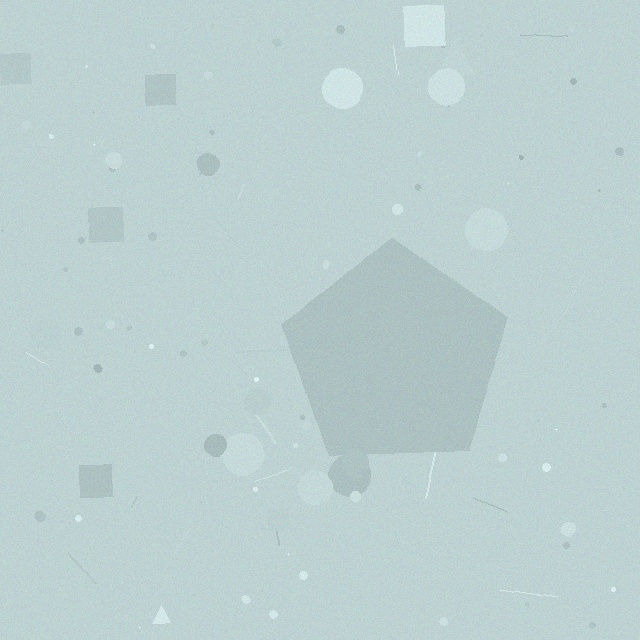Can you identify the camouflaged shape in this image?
The camouflaged shape is a pentagon.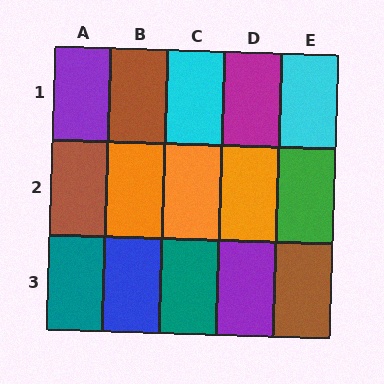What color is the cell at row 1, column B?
Brown.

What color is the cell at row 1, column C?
Cyan.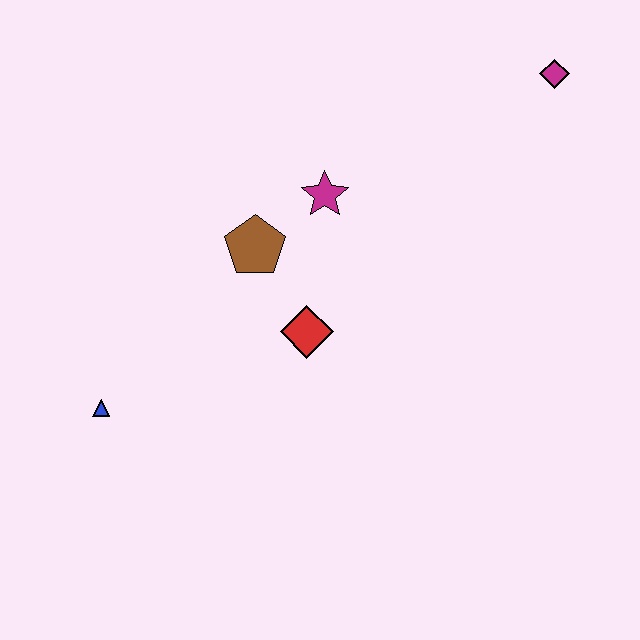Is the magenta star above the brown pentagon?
Yes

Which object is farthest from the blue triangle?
The magenta diamond is farthest from the blue triangle.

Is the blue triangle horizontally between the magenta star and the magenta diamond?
No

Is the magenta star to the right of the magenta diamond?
No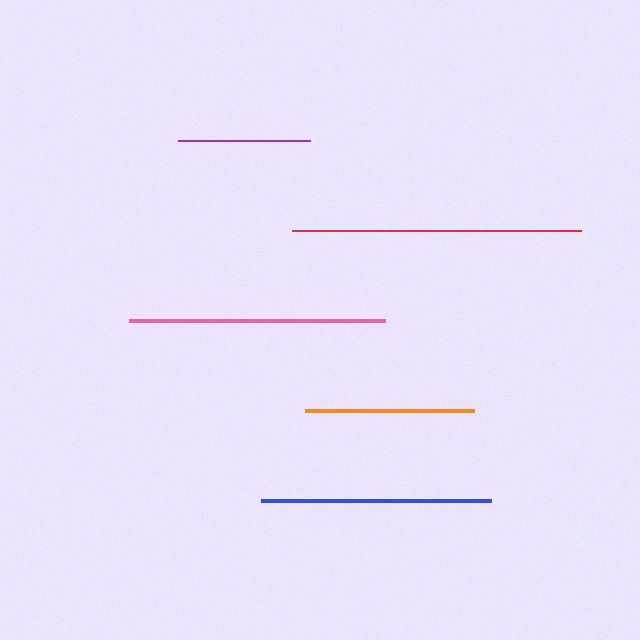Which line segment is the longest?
The red line is the longest at approximately 289 pixels.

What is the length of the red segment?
The red segment is approximately 289 pixels long.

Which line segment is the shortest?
The purple line is the shortest at approximately 132 pixels.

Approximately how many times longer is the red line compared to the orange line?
The red line is approximately 1.7 times the length of the orange line.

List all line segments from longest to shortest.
From longest to shortest: red, pink, blue, orange, purple.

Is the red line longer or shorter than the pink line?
The red line is longer than the pink line.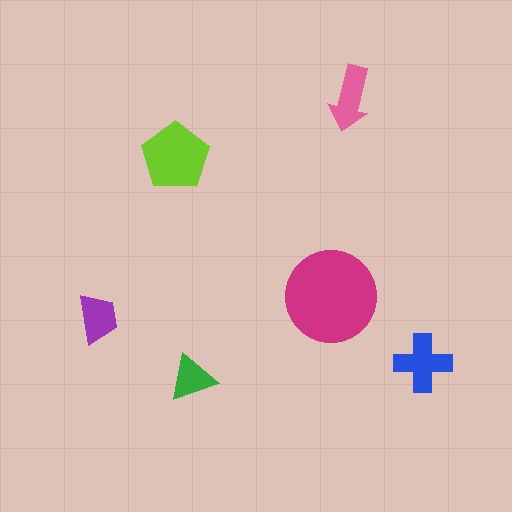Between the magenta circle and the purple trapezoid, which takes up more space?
The magenta circle.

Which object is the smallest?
The green triangle.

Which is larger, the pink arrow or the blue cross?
The blue cross.